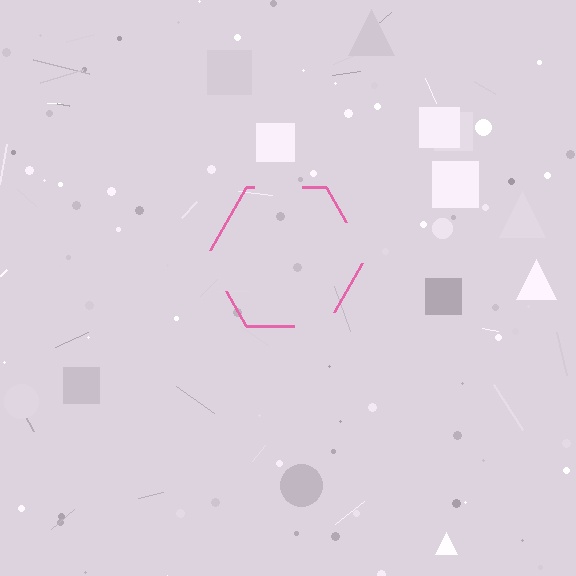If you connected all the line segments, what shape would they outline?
They would outline a hexagon.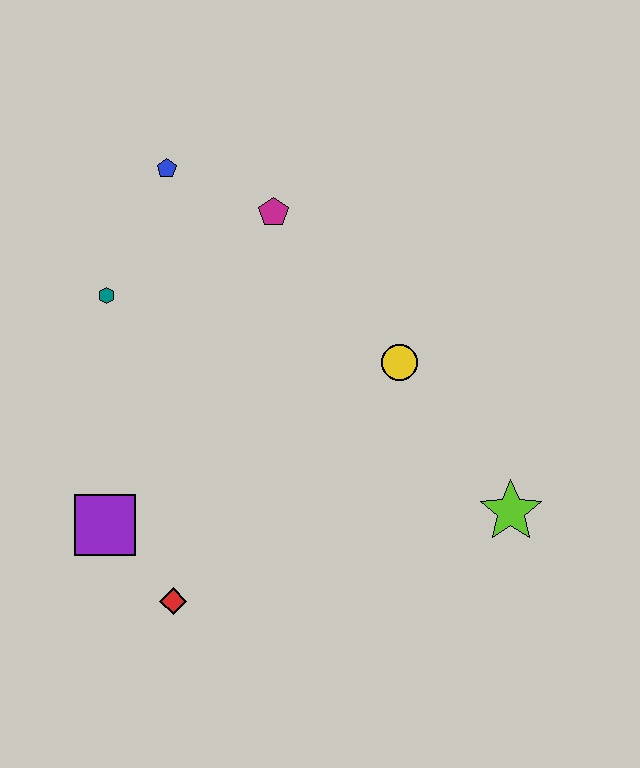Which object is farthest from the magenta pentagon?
The red diamond is farthest from the magenta pentagon.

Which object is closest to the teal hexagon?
The blue pentagon is closest to the teal hexagon.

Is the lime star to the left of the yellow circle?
No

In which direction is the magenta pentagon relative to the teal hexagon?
The magenta pentagon is to the right of the teal hexagon.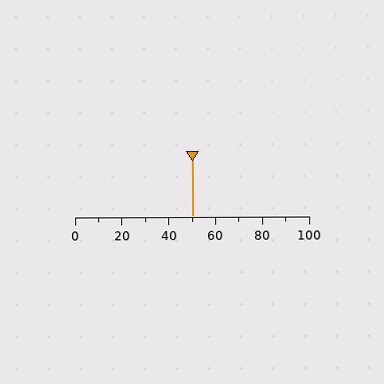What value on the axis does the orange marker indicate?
The marker indicates approximately 50.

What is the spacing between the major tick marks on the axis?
The major ticks are spaced 20 apart.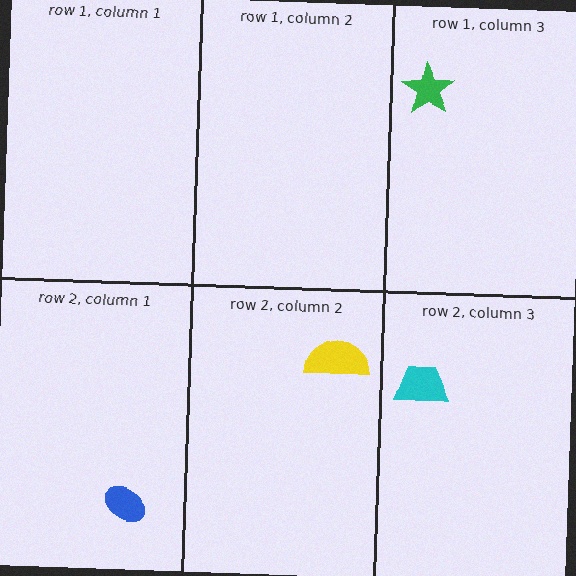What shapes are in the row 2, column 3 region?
The cyan trapezoid.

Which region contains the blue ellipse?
The row 2, column 1 region.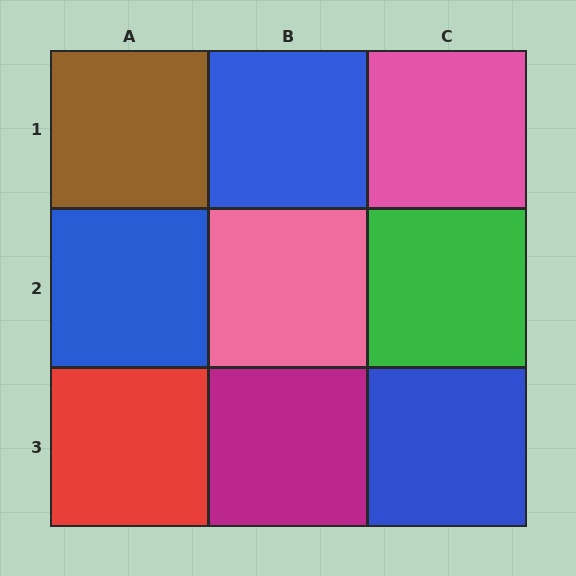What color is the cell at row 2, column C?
Green.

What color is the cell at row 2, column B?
Pink.